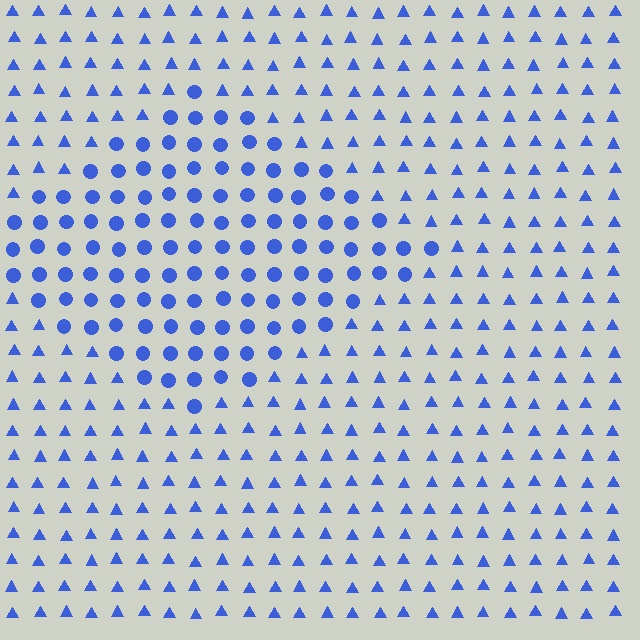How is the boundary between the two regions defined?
The boundary is defined by a change in element shape: circles inside vs. triangles outside. All elements share the same color and spacing.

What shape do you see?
I see a diamond.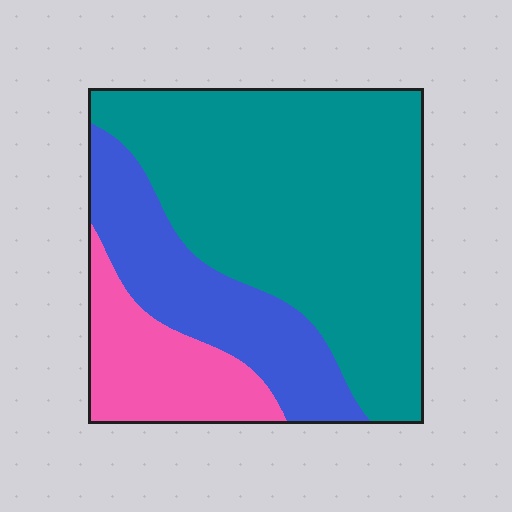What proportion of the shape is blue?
Blue takes up about one quarter (1/4) of the shape.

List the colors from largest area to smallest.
From largest to smallest: teal, blue, pink.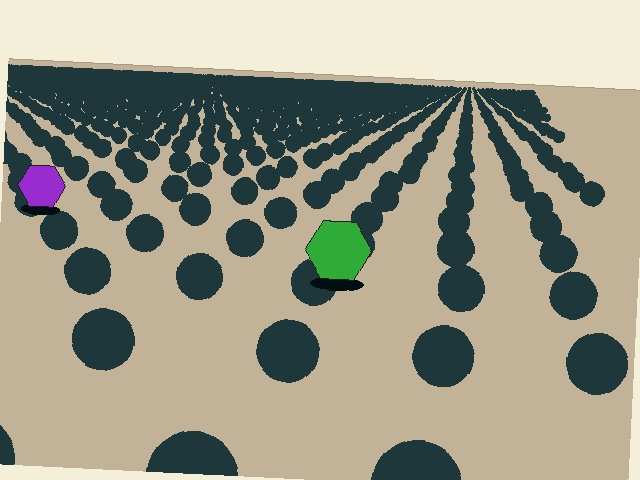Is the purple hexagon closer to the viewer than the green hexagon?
No. The green hexagon is closer — you can tell from the texture gradient: the ground texture is coarser near it.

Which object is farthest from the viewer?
The purple hexagon is farthest from the viewer. It appears smaller and the ground texture around it is denser.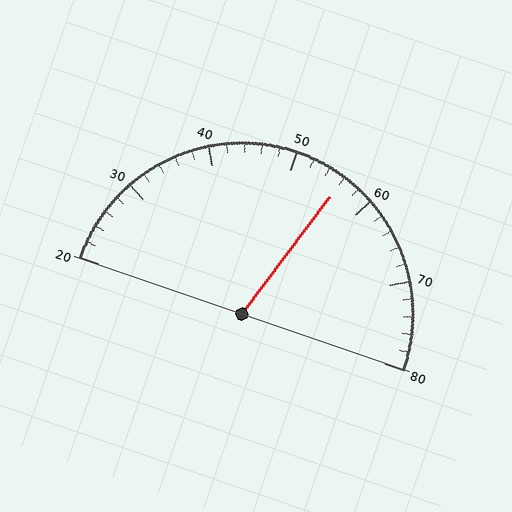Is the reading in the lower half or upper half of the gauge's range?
The reading is in the upper half of the range (20 to 80).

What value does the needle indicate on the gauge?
The needle indicates approximately 56.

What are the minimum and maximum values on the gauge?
The gauge ranges from 20 to 80.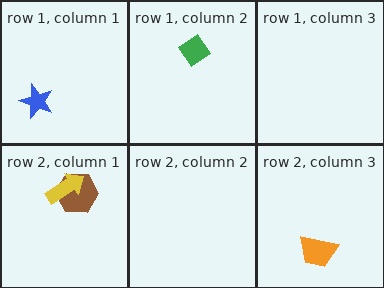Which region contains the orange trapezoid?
The row 2, column 3 region.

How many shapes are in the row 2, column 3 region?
1.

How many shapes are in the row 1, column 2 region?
1.